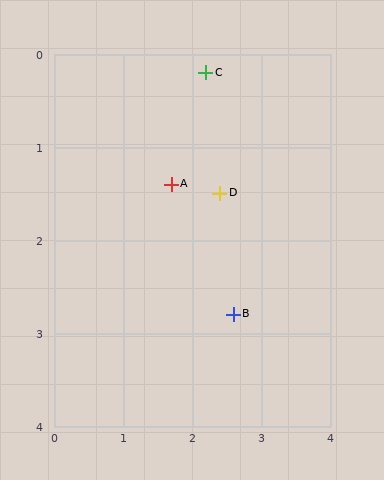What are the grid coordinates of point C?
Point C is at approximately (2.2, 0.2).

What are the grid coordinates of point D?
Point D is at approximately (2.4, 1.5).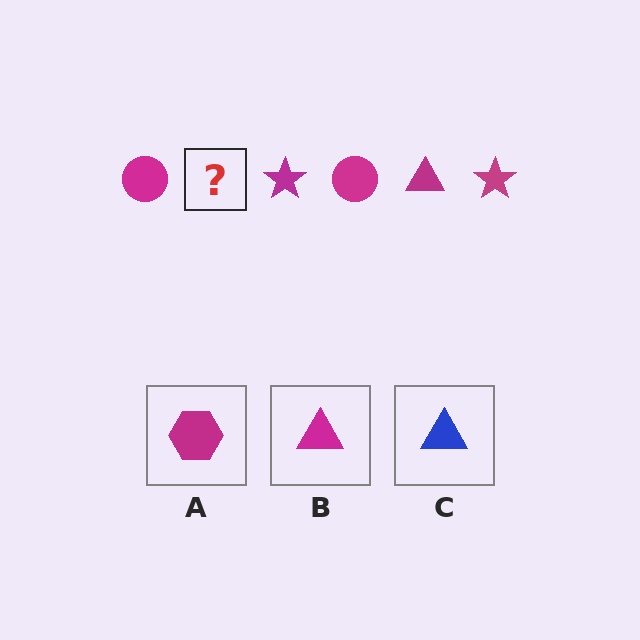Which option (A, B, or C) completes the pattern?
B.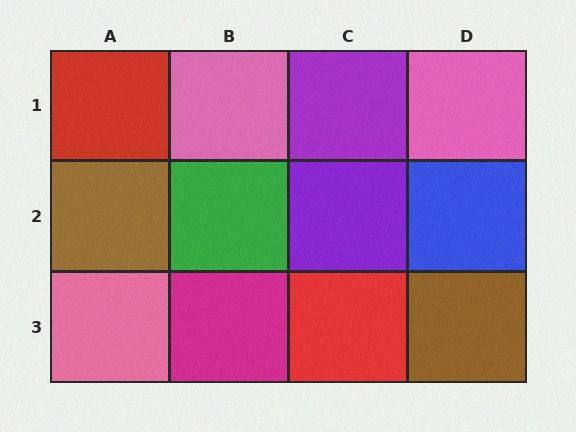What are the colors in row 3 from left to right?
Pink, magenta, red, brown.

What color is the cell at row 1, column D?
Pink.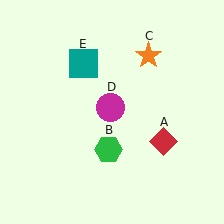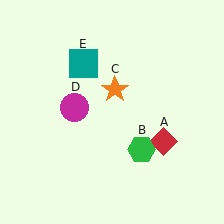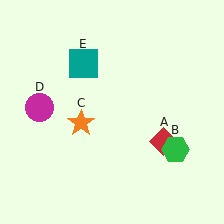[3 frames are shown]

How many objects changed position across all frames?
3 objects changed position: green hexagon (object B), orange star (object C), magenta circle (object D).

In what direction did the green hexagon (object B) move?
The green hexagon (object B) moved right.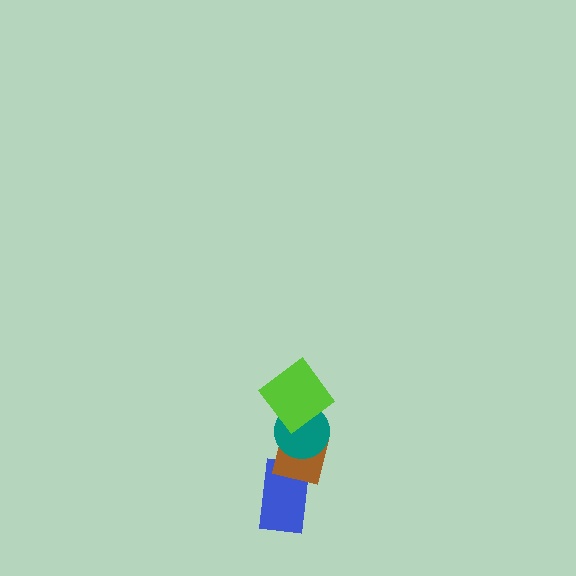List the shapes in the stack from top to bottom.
From top to bottom: the lime diamond, the teal circle, the brown square, the blue rectangle.